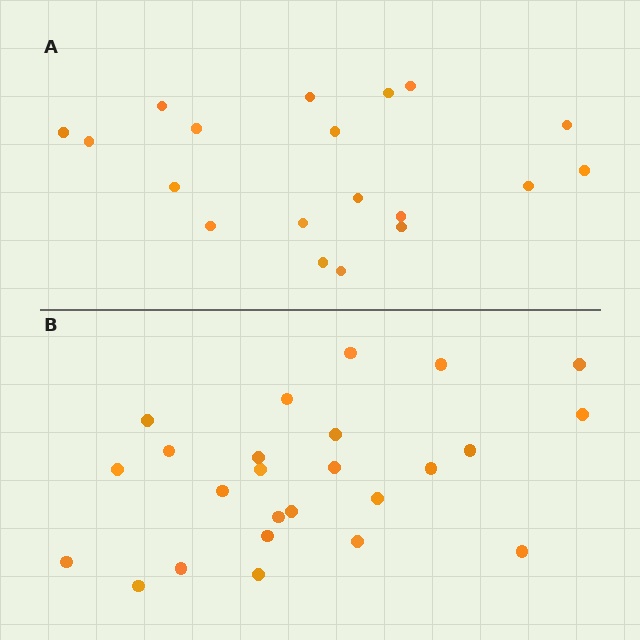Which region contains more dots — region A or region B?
Region B (the bottom region) has more dots.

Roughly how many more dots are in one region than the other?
Region B has about 6 more dots than region A.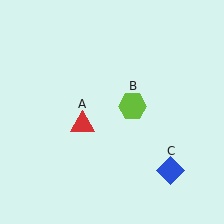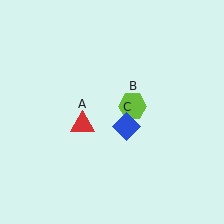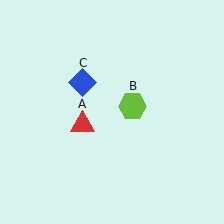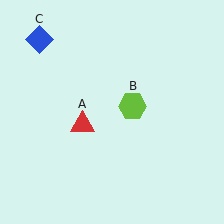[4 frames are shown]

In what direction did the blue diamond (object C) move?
The blue diamond (object C) moved up and to the left.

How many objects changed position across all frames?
1 object changed position: blue diamond (object C).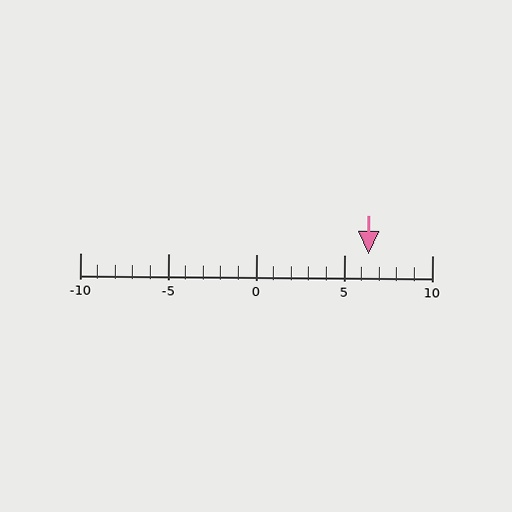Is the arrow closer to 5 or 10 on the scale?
The arrow is closer to 5.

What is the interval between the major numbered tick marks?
The major tick marks are spaced 5 units apart.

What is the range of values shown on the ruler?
The ruler shows values from -10 to 10.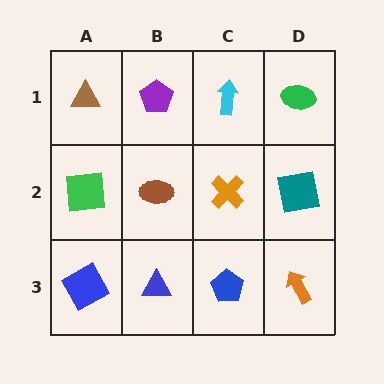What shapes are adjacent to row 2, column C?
A cyan arrow (row 1, column C), a blue pentagon (row 3, column C), a brown ellipse (row 2, column B), a teal square (row 2, column D).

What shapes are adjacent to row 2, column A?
A brown triangle (row 1, column A), a blue square (row 3, column A), a brown ellipse (row 2, column B).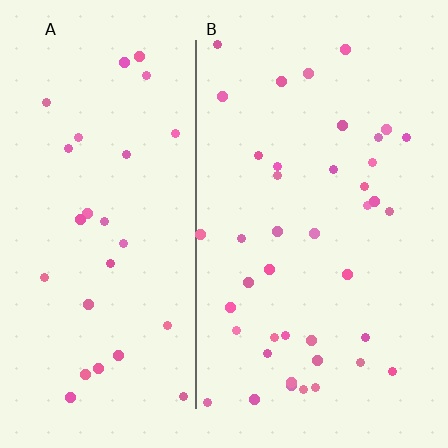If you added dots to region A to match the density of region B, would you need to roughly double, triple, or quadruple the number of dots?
Approximately double.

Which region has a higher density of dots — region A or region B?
B (the right).